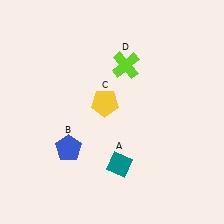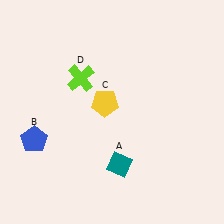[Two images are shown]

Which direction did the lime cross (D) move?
The lime cross (D) moved left.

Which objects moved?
The objects that moved are: the blue pentagon (B), the lime cross (D).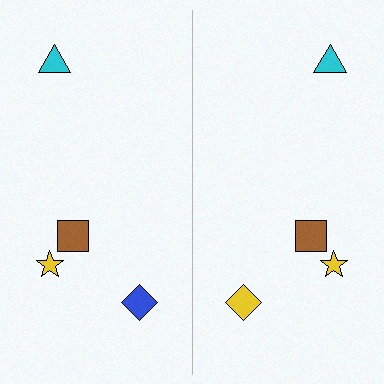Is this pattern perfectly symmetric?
No, the pattern is not perfectly symmetric. The yellow diamond on the right side breaks the symmetry — its mirror counterpart is blue.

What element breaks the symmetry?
The yellow diamond on the right side breaks the symmetry — its mirror counterpart is blue.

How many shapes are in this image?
There are 8 shapes in this image.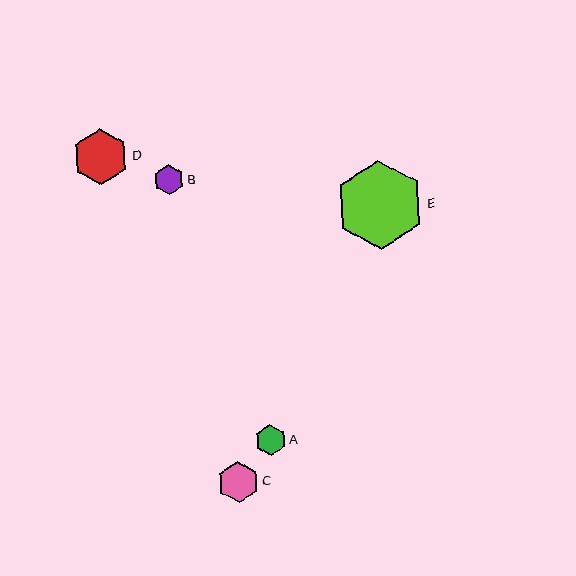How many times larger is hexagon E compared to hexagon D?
Hexagon E is approximately 1.6 times the size of hexagon D.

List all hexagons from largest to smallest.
From largest to smallest: E, D, C, A, B.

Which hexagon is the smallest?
Hexagon B is the smallest with a size of approximately 30 pixels.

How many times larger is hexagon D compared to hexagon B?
Hexagon D is approximately 1.9 times the size of hexagon B.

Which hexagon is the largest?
Hexagon E is the largest with a size of approximately 89 pixels.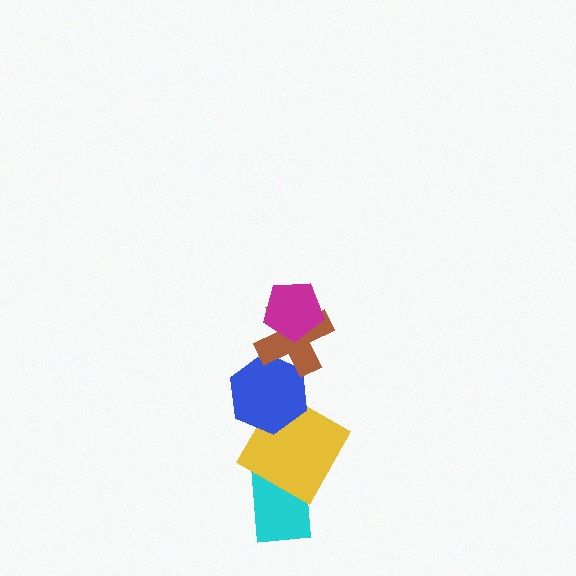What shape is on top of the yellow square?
The blue hexagon is on top of the yellow square.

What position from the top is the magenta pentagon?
The magenta pentagon is 1st from the top.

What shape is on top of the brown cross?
The magenta pentagon is on top of the brown cross.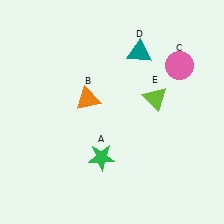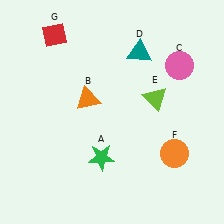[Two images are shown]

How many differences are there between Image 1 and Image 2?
There are 2 differences between the two images.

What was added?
An orange circle (F), a red diamond (G) were added in Image 2.